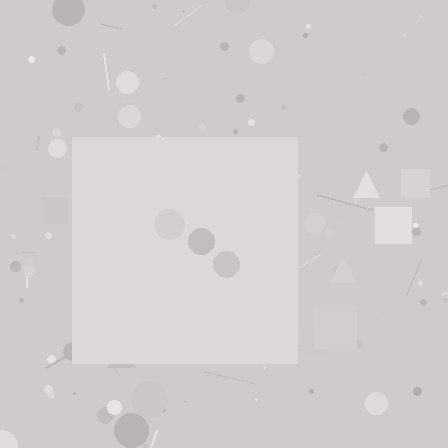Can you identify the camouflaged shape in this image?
The camouflaged shape is a square.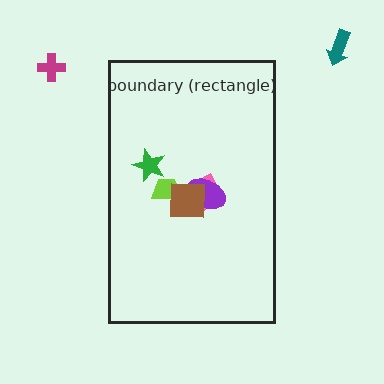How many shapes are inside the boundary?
5 inside, 2 outside.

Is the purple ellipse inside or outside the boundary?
Inside.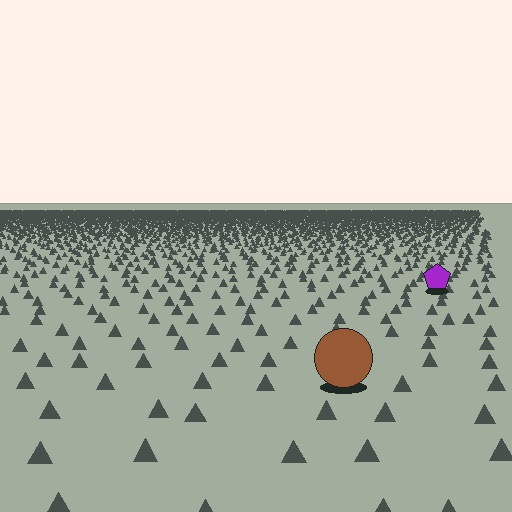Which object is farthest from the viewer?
The purple pentagon is farthest from the viewer. It appears smaller and the ground texture around it is denser.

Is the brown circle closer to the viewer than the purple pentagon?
Yes. The brown circle is closer — you can tell from the texture gradient: the ground texture is coarser near it.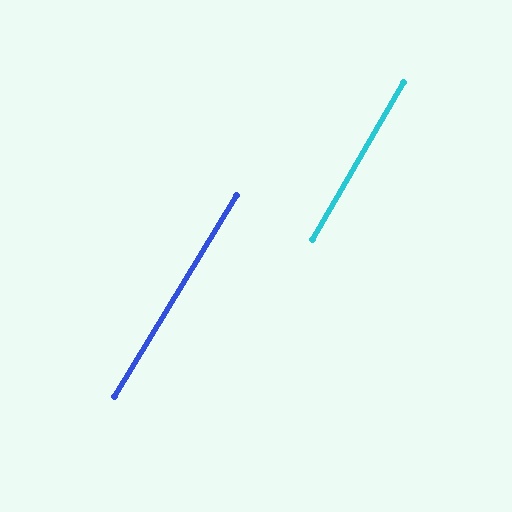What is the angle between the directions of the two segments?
Approximately 1 degree.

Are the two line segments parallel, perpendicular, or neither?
Parallel — their directions differ by only 0.9°.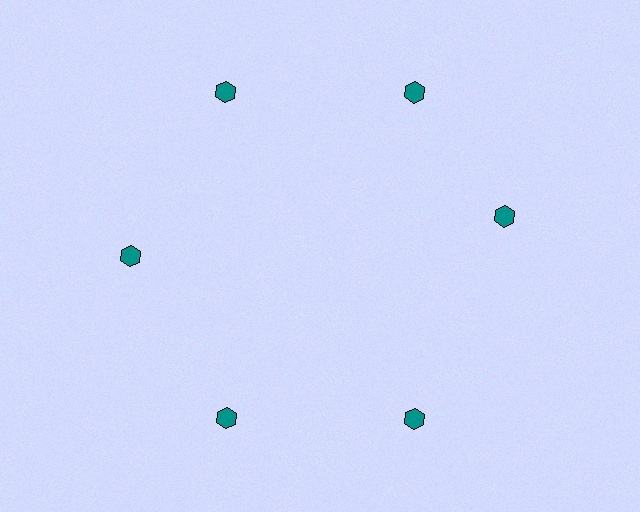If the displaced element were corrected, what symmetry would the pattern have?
It would have 6-fold rotational symmetry — the pattern would map onto itself every 60 degrees.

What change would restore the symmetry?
The symmetry would be restored by rotating it back into even spacing with its neighbors so that all 6 hexagons sit at equal angles and equal distance from the center.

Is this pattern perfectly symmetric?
No. The 6 teal hexagons are arranged in a ring, but one element near the 3 o'clock position is rotated out of alignment along the ring, breaking the 6-fold rotational symmetry.